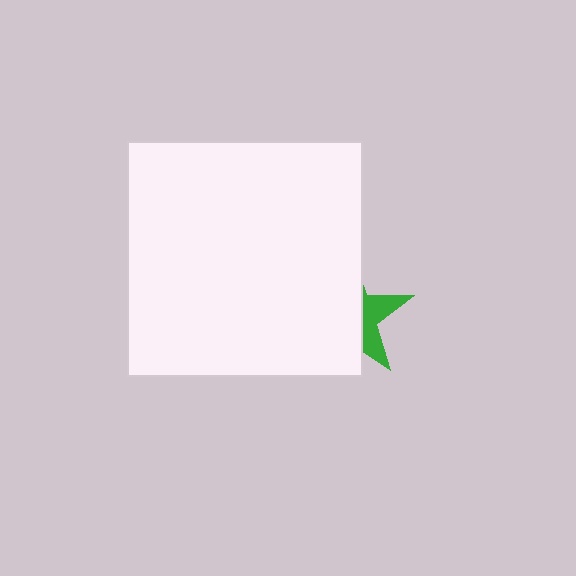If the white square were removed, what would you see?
You would see the complete green star.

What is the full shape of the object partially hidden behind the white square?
The partially hidden object is a green star.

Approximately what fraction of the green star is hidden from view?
Roughly 69% of the green star is hidden behind the white square.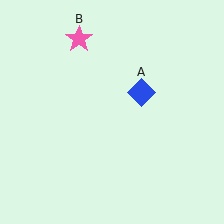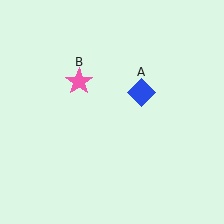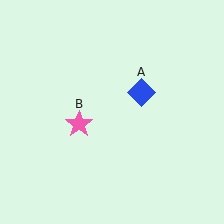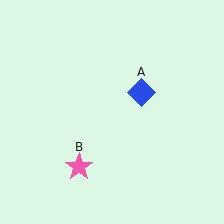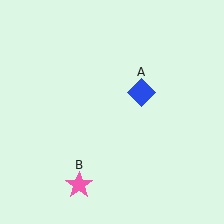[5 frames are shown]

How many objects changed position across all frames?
1 object changed position: pink star (object B).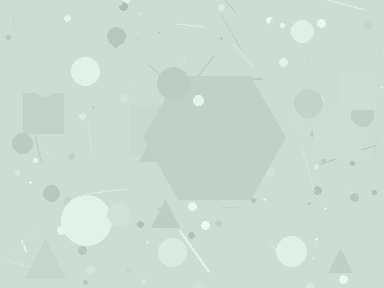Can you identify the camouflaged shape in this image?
The camouflaged shape is a hexagon.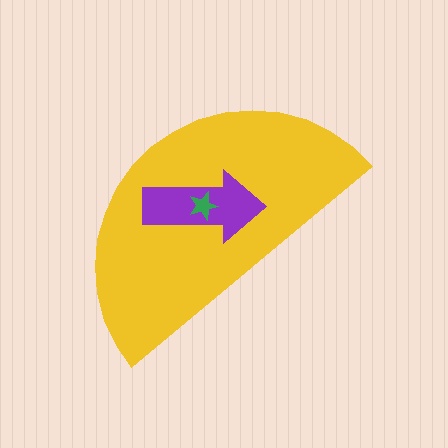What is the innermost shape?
The green star.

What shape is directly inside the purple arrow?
The green star.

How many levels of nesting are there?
3.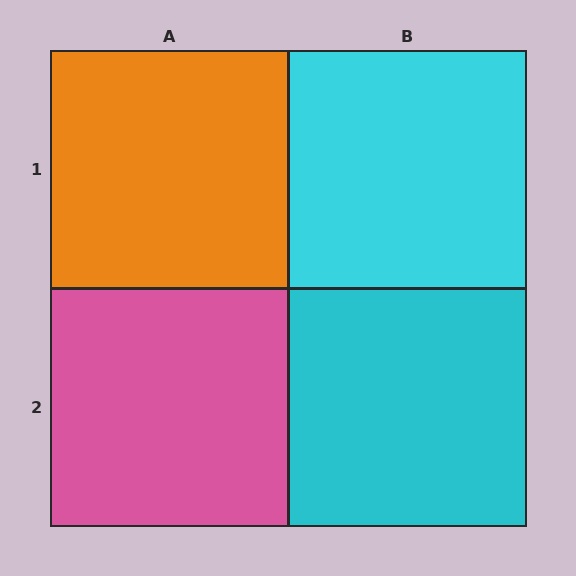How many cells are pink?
1 cell is pink.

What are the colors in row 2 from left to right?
Pink, cyan.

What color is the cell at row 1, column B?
Cyan.